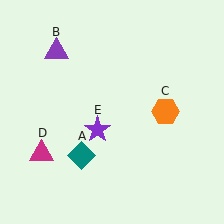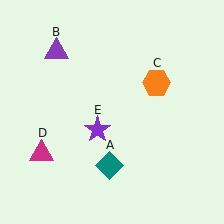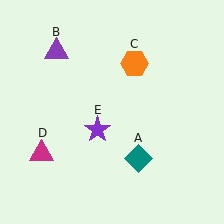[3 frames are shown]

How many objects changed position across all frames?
2 objects changed position: teal diamond (object A), orange hexagon (object C).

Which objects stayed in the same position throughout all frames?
Purple triangle (object B) and magenta triangle (object D) and purple star (object E) remained stationary.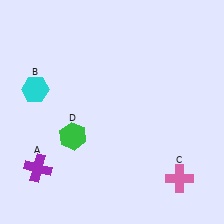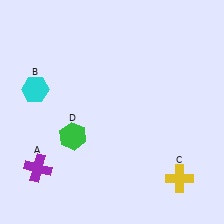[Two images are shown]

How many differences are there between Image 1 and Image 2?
There is 1 difference between the two images.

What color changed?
The cross (C) changed from pink in Image 1 to yellow in Image 2.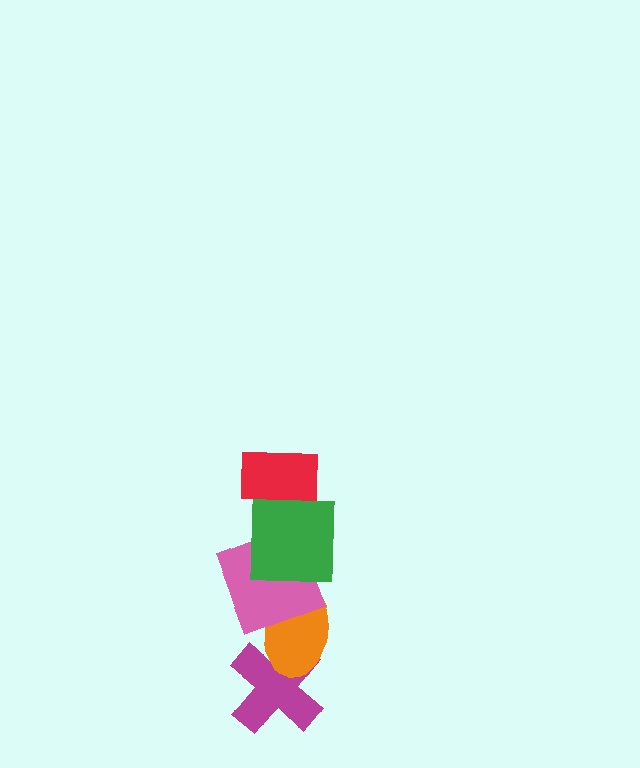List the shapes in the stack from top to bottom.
From top to bottom: the red rectangle, the green square, the pink square, the orange ellipse, the magenta cross.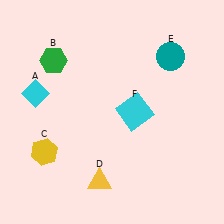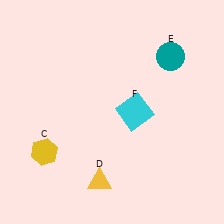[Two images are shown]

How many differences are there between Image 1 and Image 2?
There are 2 differences between the two images.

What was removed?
The cyan diamond (A), the green hexagon (B) were removed in Image 2.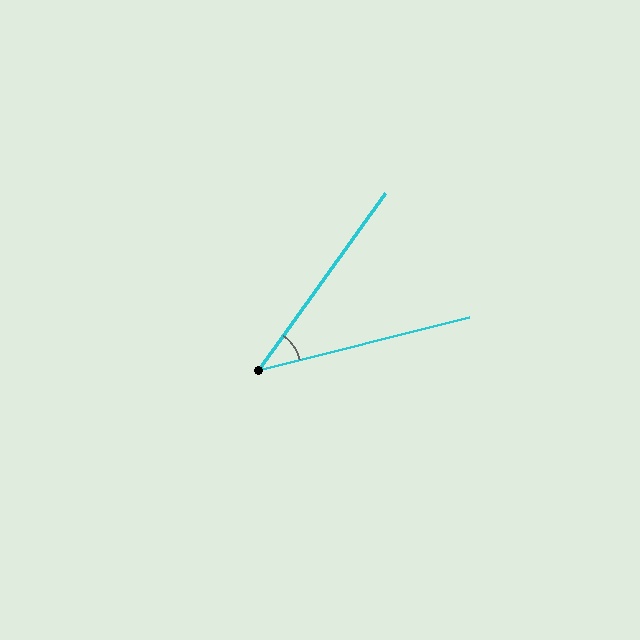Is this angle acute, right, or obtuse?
It is acute.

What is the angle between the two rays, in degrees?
Approximately 41 degrees.